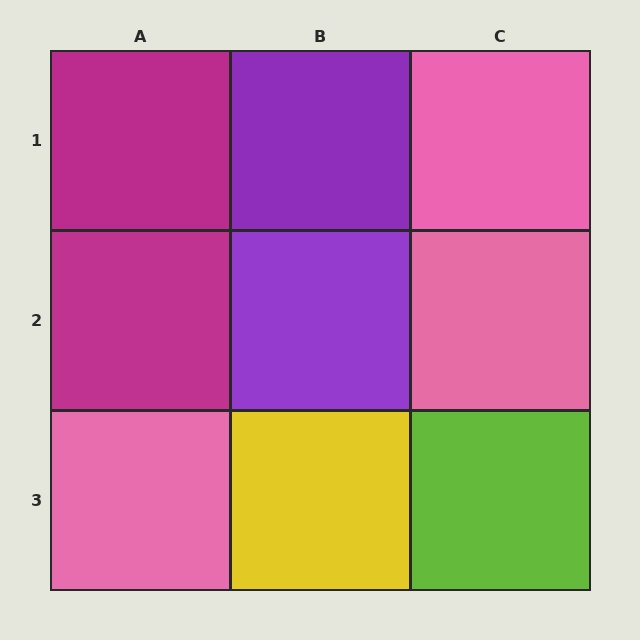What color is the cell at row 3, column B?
Yellow.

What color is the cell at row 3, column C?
Lime.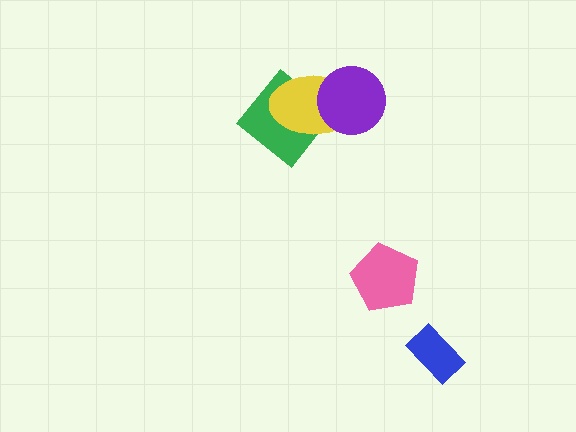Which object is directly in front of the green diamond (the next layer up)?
The yellow ellipse is directly in front of the green diamond.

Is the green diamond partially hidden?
Yes, it is partially covered by another shape.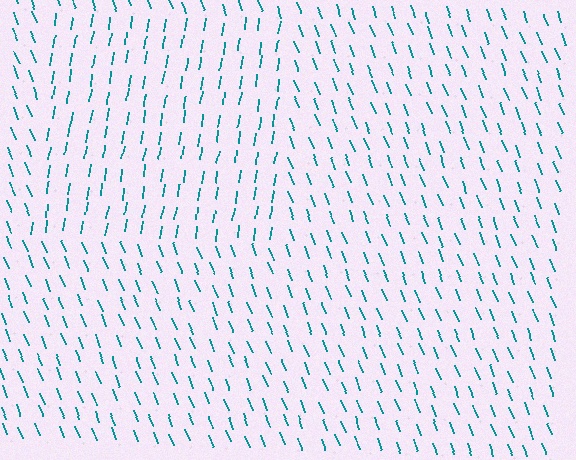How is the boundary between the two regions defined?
The boundary is defined purely by a change in line orientation (approximately 30 degrees difference). All lines are the same color and thickness.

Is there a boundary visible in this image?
Yes, there is a texture boundary formed by a change in line orientation.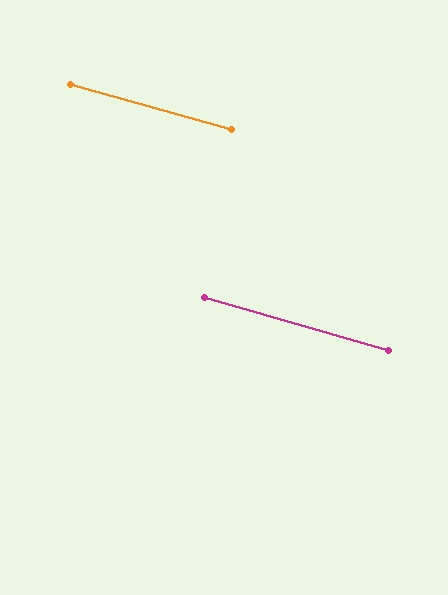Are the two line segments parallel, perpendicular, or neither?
Parallel — their directions differ by only 0.4°.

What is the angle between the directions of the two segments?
Approximately 0 degrees.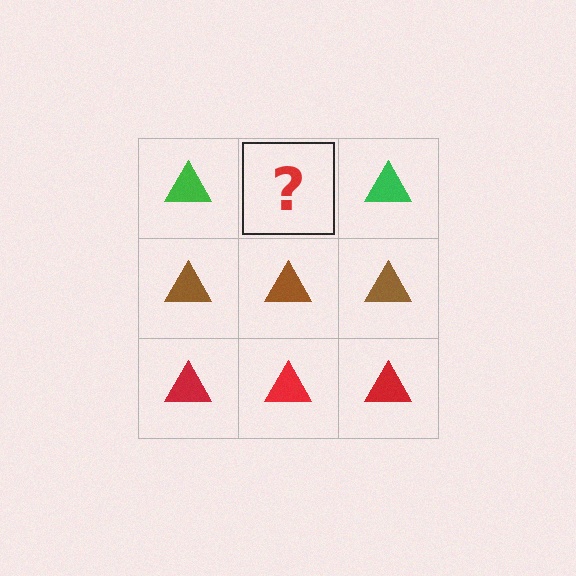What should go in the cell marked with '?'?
The missing cell should contain a green triangle.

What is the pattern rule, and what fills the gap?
The rule is that each row has a consistent color. The gap should be filled with a green triangle.